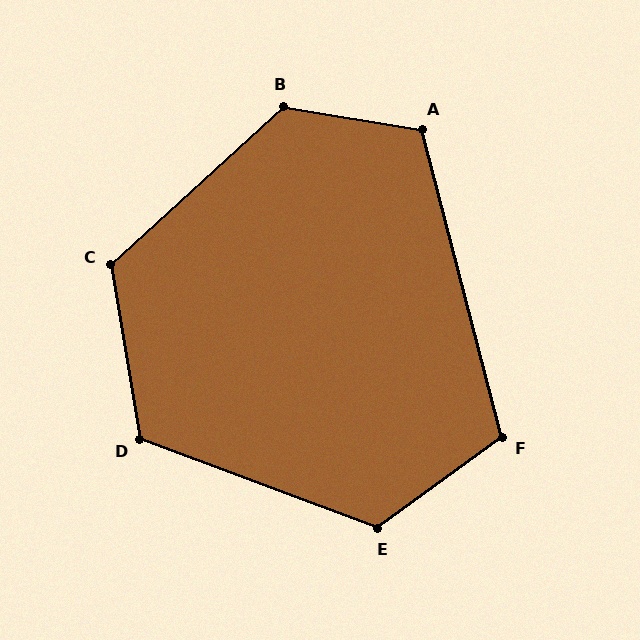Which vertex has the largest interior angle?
B, at approximately 128 degrees.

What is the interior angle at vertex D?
Approximately 120 degrees (obtuse).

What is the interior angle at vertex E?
Approximately 123 degrees (obtuse).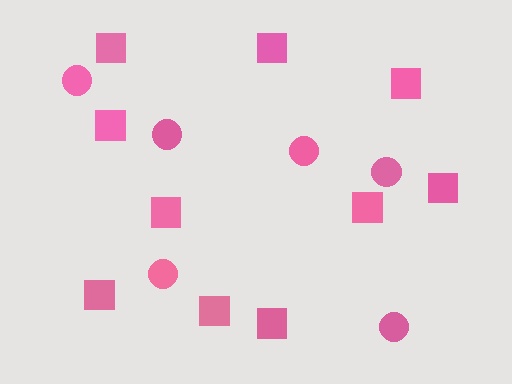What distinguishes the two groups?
There are 2 groups: one group of circles (6) and one group of squares (10).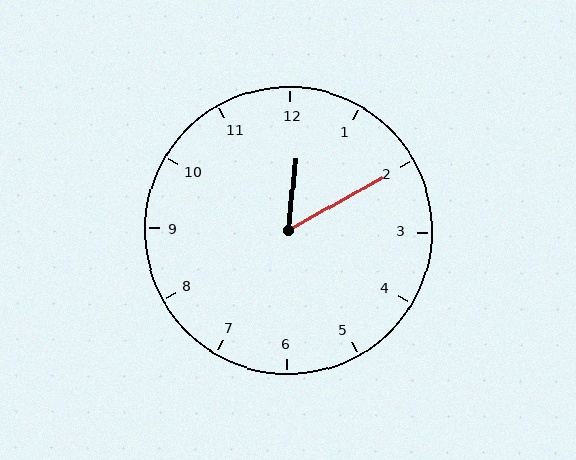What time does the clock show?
12:10.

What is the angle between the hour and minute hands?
Approximately 55 degrees.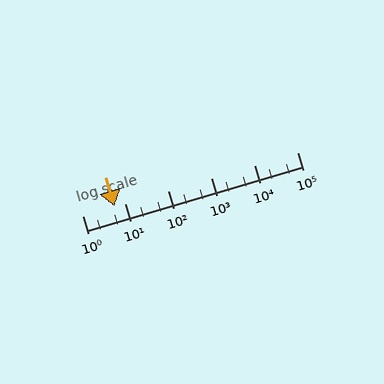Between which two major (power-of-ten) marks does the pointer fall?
The pointer is between 1 and 10.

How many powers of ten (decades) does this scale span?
The scale spans 5 decades, from 1 to 100000.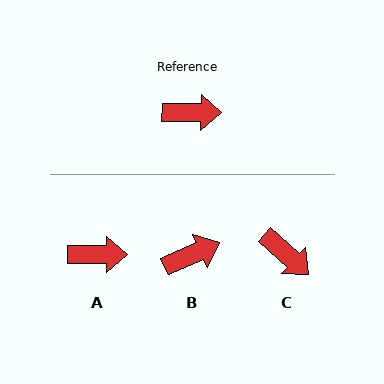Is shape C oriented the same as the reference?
No, it is off by about 41 degrees.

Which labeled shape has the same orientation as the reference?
A.